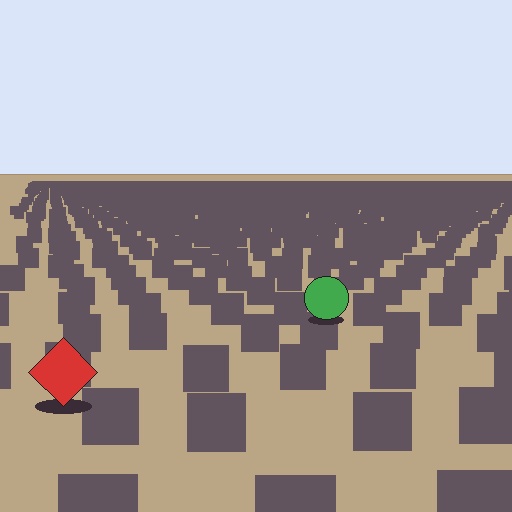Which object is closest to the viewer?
The red diamond is closest. The texture marks near it are larger and more spread out.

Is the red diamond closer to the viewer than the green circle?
Yes. The red diamond is closer — you can tell from the texture gradient: the ground texture is coarser near it.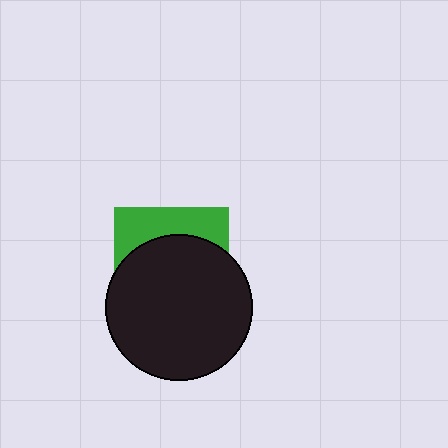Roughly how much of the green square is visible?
A small part of it is visible (roughly 31%).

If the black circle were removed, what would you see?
You would see the complete green square.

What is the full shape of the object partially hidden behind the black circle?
The partially hidden object is a green square.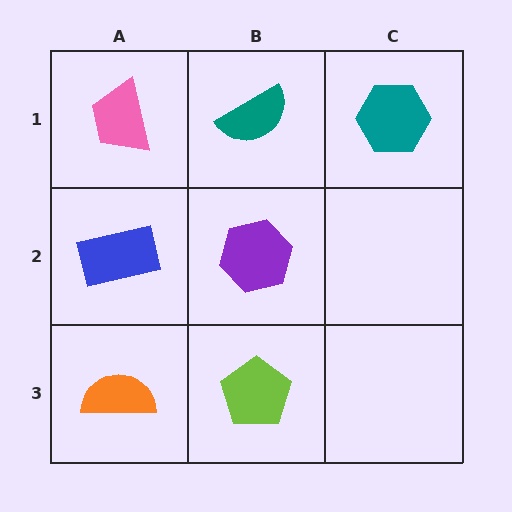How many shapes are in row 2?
2 shapes.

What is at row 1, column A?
A pink trapezoid.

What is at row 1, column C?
A teal hexagon.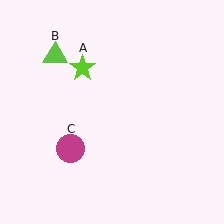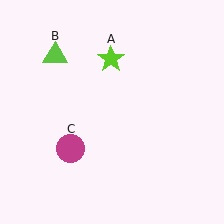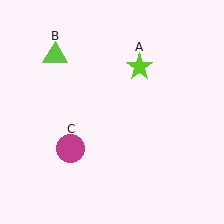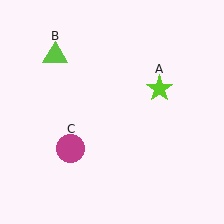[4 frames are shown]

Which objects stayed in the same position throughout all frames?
Lime triangle (object B) and magenta circle (object C) remained stationary.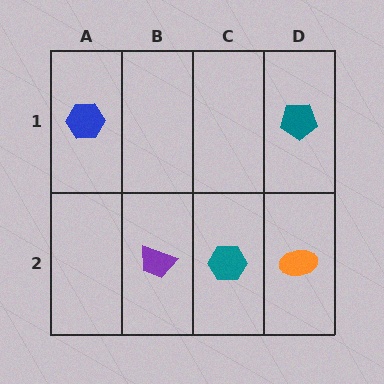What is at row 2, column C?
A teal hexagon.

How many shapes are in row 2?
3 shapes.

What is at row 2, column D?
An orange ellipse.